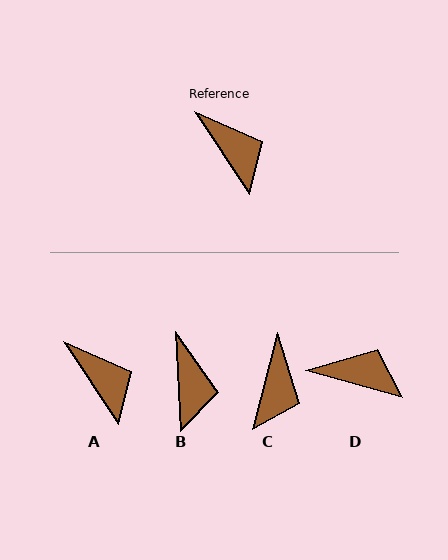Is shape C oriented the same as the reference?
No, it is off by about 48 degrees.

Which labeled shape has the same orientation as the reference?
A.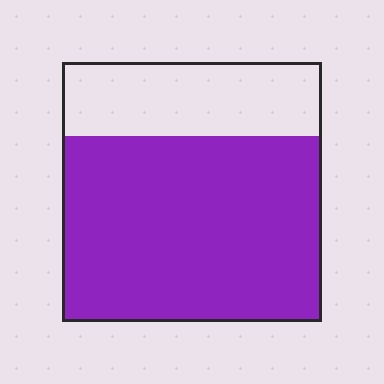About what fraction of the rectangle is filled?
About three quarters (3/4).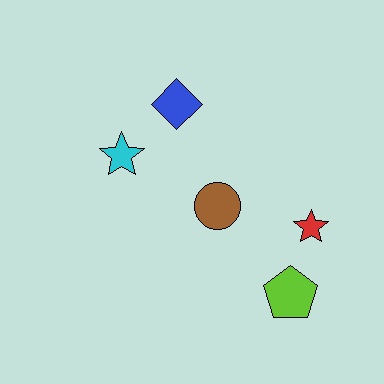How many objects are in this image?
There are 5 objects.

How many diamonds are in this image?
There is 1 diamond.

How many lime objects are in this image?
There is 1 lime object.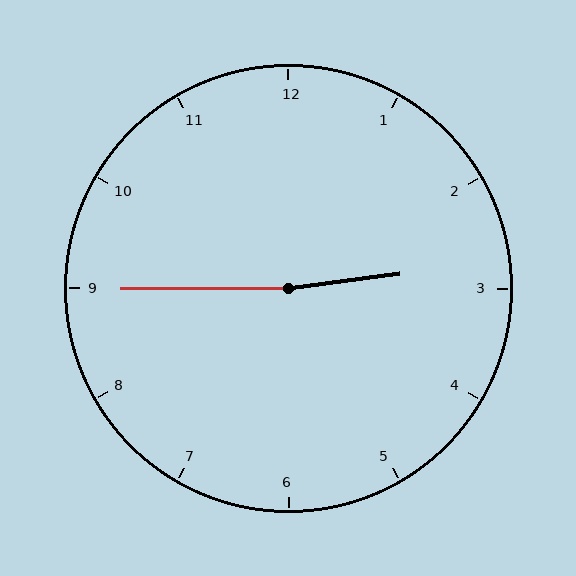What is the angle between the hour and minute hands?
Approximately 172 degrees.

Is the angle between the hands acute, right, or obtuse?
It is obtuse.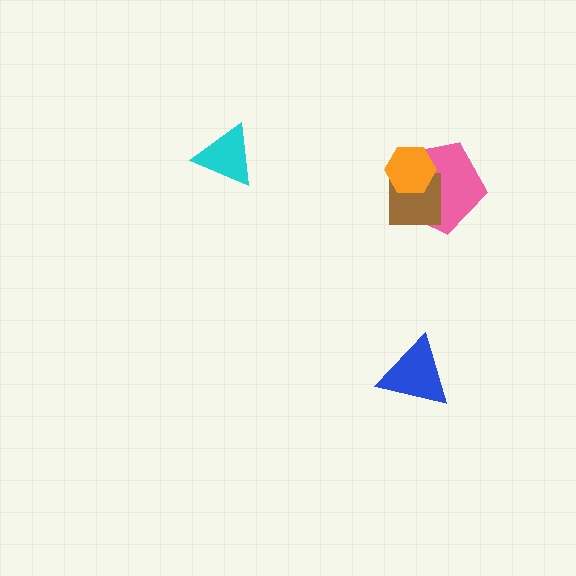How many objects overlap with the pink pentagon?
2 objects overlap with the pink pentagon.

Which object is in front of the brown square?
The orange hexagon is in front of the brown square.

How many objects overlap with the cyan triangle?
0 objects overlap with the cyan triangle.